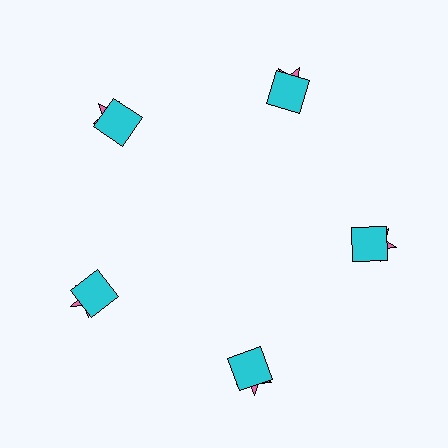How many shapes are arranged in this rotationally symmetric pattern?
There are 10 shapes, arranged in 5 groups of 2.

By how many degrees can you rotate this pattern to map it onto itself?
The pattern maps onto itself every 72 degrees of rotation.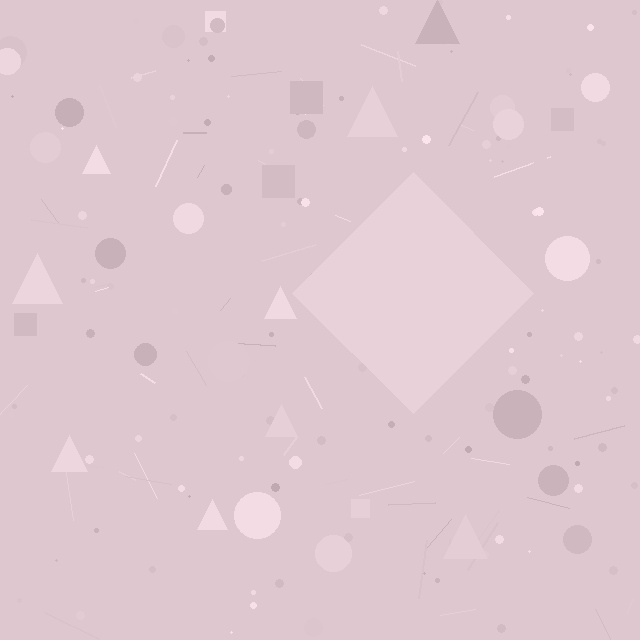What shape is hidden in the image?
A diamond is hidden in the image.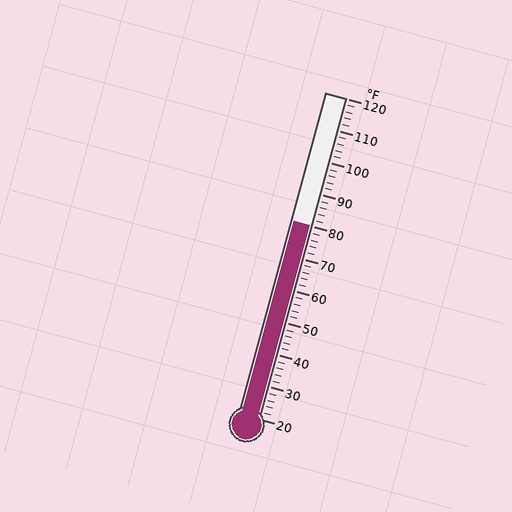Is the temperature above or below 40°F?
The temperature is above 40°F.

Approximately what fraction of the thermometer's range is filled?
The thermometer is filled to approximately 60% of its range.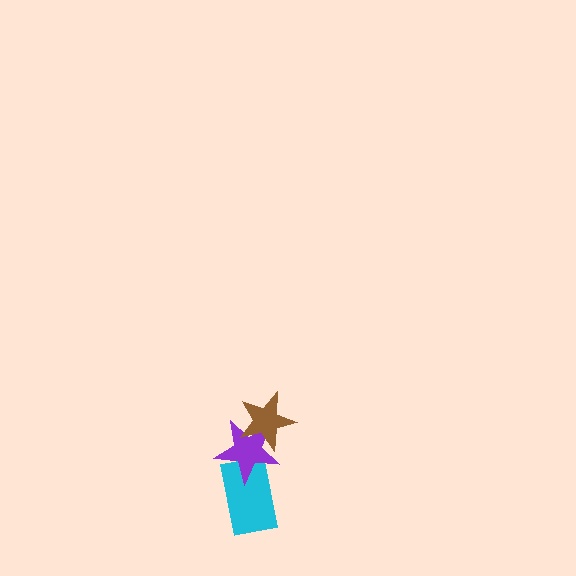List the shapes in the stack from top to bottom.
From top to bottom: the brown star, the purple star, the cyan rectangle.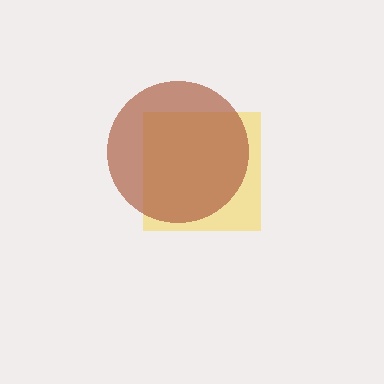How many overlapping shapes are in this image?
There are 2 overlapping shapes in the image.